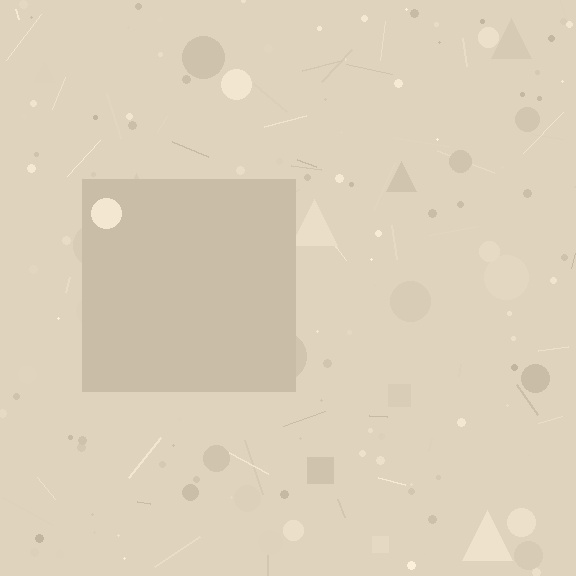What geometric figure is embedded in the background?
A square is embedded in the background.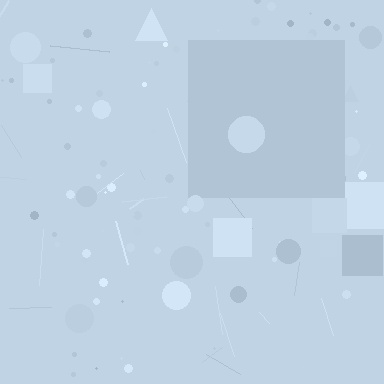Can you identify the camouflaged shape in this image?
The camouflaged shape is a square.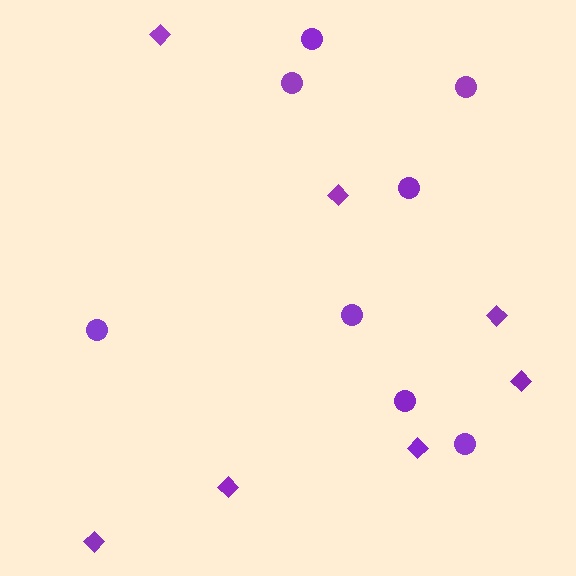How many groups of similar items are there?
There are 2 groups: one group of diamonds (7) and one group of circles (8).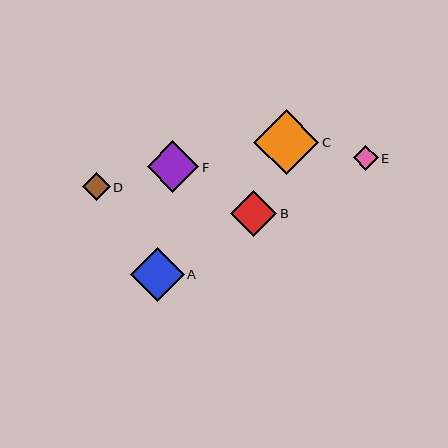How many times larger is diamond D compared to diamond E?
Diamond D is approximately 1.1 times the size of diamond E.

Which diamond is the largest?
Diamond C is the largest with a size of approximately 65 pixels.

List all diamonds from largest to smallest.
From largest to smallest: C, A, F, B, D, E.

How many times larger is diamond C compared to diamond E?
Diamond C is approximately 2.6 times the size of diamond E.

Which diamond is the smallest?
Diamond E is the smallest with a size of approximately 25 pixels.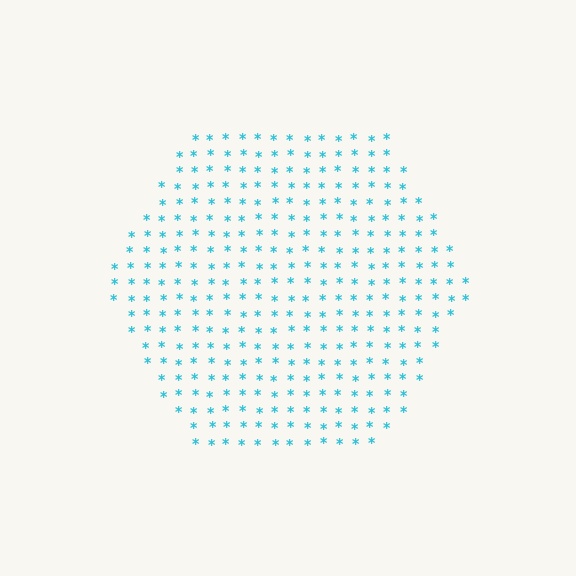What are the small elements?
The small elements are asterisks.